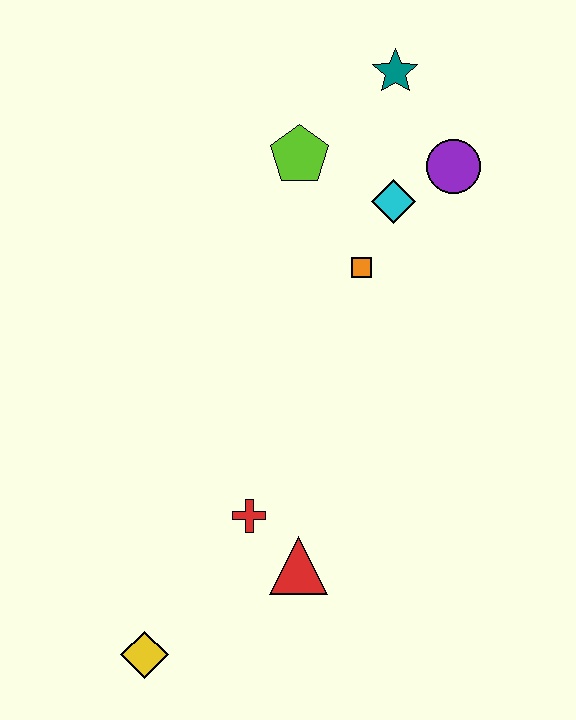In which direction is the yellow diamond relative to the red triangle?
The yellow diamond is to the left of the red triangle.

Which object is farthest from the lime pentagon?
The yellow diamond is farthest from the lime pentagon.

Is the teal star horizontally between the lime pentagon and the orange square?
No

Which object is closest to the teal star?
The purple circle is closest to the teal star.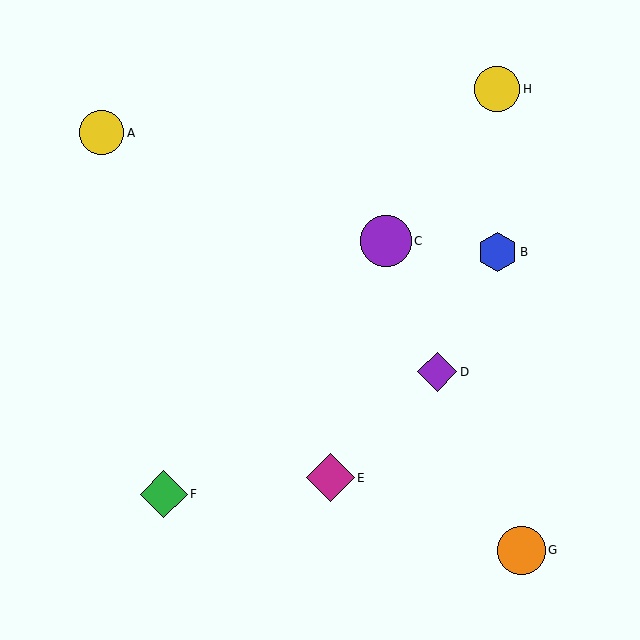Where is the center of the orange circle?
The center of the orange circle is at (521, 550).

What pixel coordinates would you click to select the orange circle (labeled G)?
Click at (521, 550) to select the orange circle G.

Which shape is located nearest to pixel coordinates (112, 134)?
The yellow circle (labeled A) at (102, 133) is nearest to that location.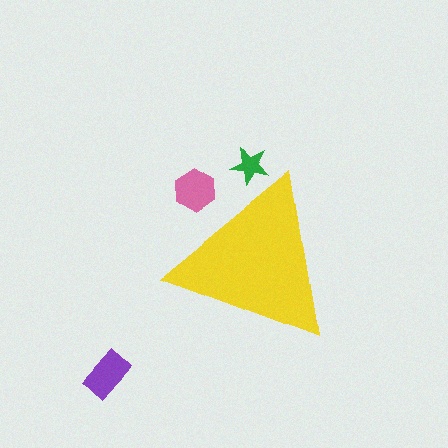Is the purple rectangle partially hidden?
No, the purple rectangle is fully visible.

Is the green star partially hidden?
Yes, the green star is partially hidden behind the yellow triangle.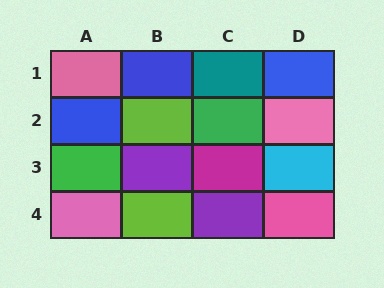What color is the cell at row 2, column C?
Green.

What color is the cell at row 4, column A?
Pink.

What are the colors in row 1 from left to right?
Pink, blue, teal, blue.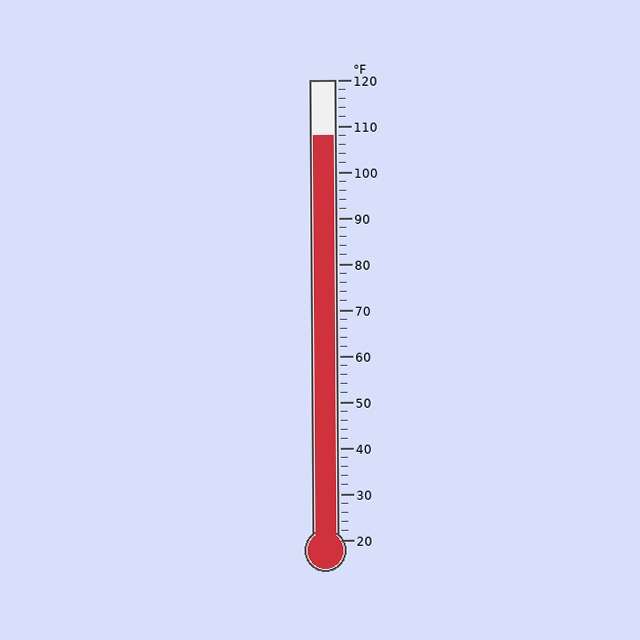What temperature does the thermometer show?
The thermometer shows approximately 108°F.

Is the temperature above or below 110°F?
The temperature is below 110°F.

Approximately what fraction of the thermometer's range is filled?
The thermometer is filled to approximately 90% of its range.